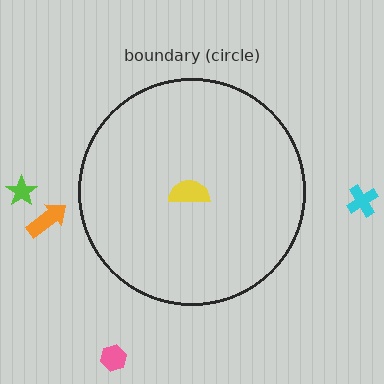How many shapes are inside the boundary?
1 inside, 4 outside.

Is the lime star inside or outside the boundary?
Outside.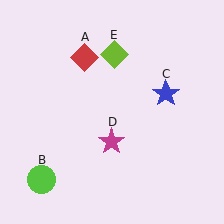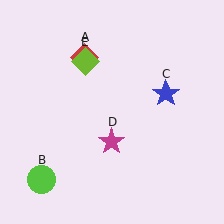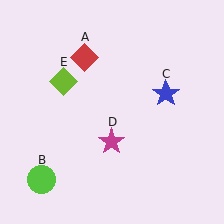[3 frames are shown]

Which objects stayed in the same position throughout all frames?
Red diamond (object A) and lime circle (object B) and blue star (object C) and magenta star (object D) remained stationary.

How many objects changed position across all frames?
1 object changed position: lime diamond (object E).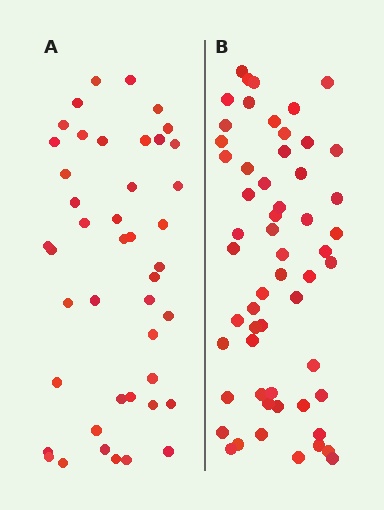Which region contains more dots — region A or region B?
Region B (the right region) has more dots.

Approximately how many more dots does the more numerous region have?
Region B has approximately 15 more dots than region A.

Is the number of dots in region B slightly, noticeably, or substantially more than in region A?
Region B has noticeably more, but not dramatically so. The ratio is roughly 1.3 to 1.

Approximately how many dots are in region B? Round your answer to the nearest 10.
About 60 dots. (The exact count is 57, which rounds to 60.)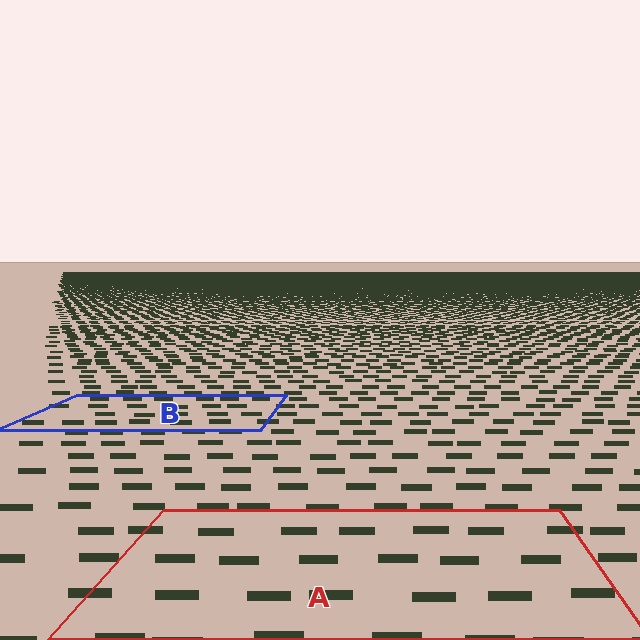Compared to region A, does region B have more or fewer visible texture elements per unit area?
Region B has more texture elements per unit area — they are packed more densely because it is farther away.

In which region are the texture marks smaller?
The texture marks are smaller in region B, because it is farther away.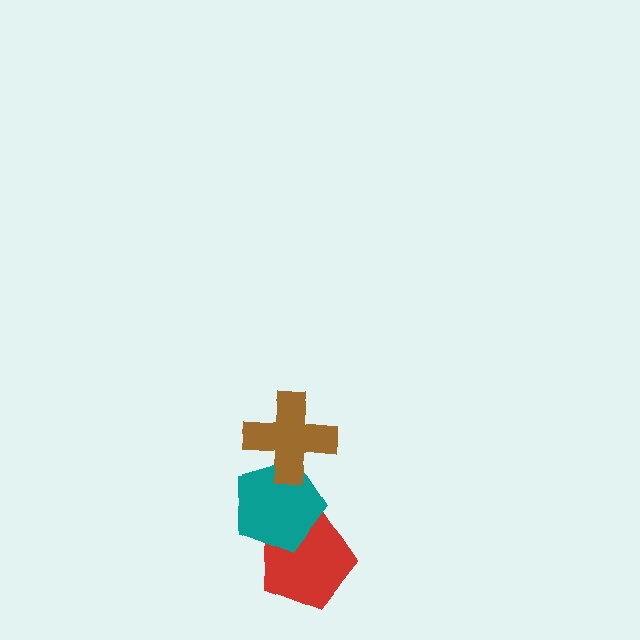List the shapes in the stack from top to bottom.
From top to bottom: the brown cross, the teal pentagon, the red pentagon.